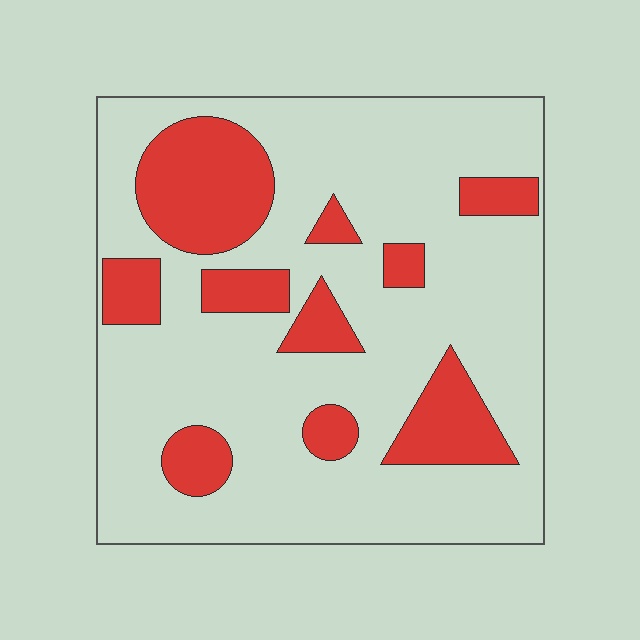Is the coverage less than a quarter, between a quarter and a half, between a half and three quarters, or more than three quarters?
Less than a quarter.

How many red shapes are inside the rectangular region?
10.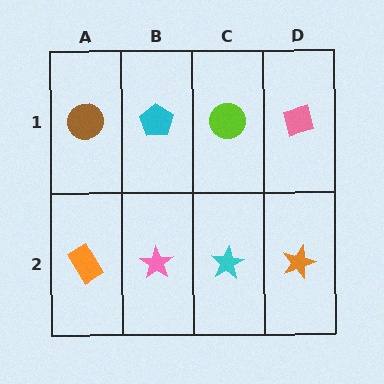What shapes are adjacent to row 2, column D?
A pink diamond (row 1, column D), a cyan star (row 2, column C).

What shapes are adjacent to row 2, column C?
A lime circle (row 1, column C), a pink star (row 2, column B), an orange star (row 2, column D).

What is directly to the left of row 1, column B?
A brown circle.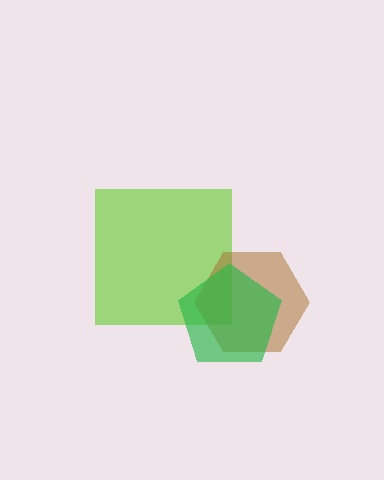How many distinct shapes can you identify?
There are 3 distinct shapes: a lime square, a brown hexagon, a green pentagon.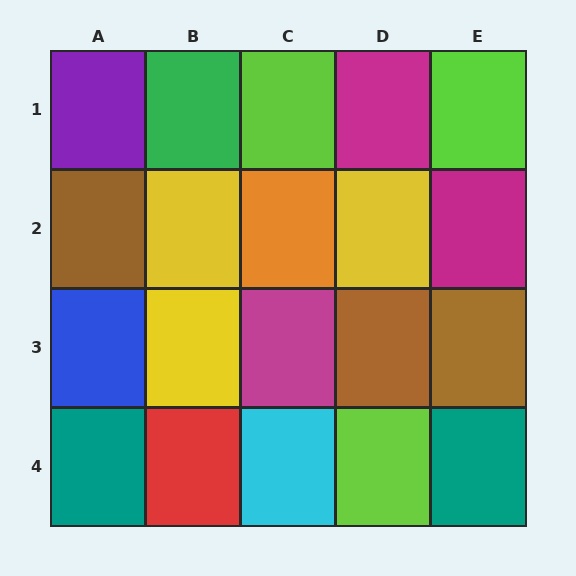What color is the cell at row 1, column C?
Lime.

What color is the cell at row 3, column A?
Blue.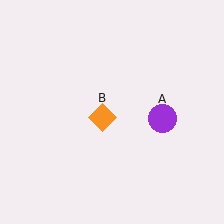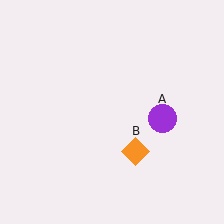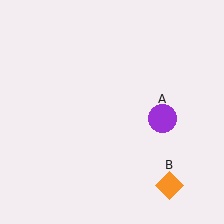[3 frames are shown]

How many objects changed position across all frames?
1 object changed position: orange diamond (object B).